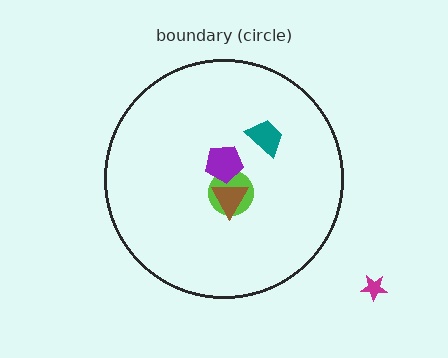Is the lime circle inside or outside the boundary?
Inside.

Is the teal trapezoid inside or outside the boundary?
Inside.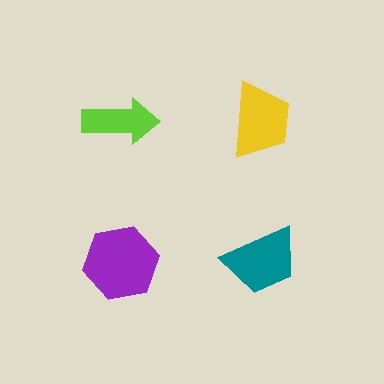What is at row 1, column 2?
A yellow trapezoid.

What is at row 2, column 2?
A teal trapezoid.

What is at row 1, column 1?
A lime arrow.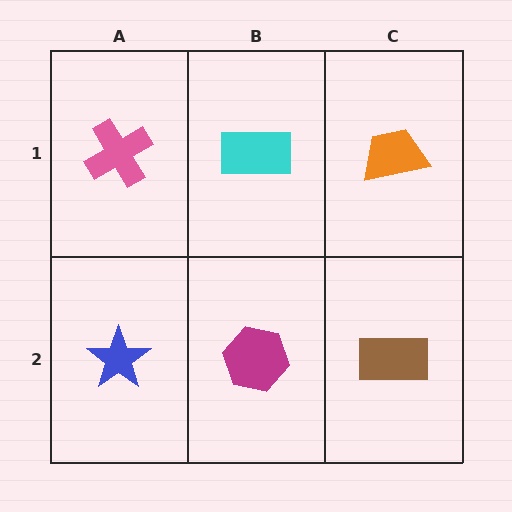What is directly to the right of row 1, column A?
A cyan rectangle.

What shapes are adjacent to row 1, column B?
A magenta hexagon (row 2, column B), a pink cross (row 1, column A), an orange trapezoid (row 1, column C).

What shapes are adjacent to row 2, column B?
A cyan rectangle (row 1, column B), a blue star (row 2, column A), a brown rectangle (row 2, column C).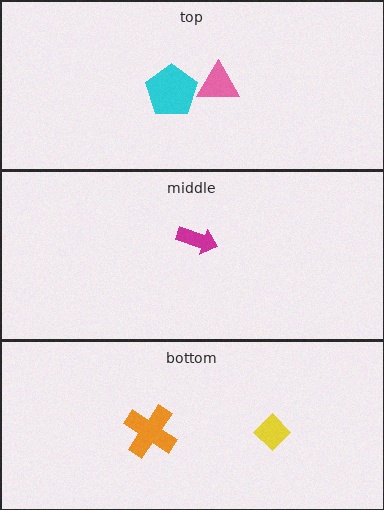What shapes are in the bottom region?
The orange cross, the yellow diamond.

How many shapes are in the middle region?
1.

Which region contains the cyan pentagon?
The top region.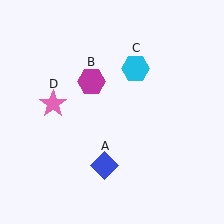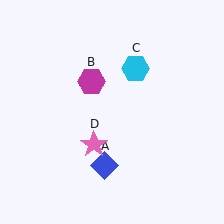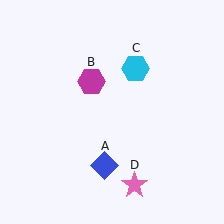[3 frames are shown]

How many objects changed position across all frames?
1 object changed position: pink star (object D).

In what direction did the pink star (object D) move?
The pink star (object D) moved down and to the right.